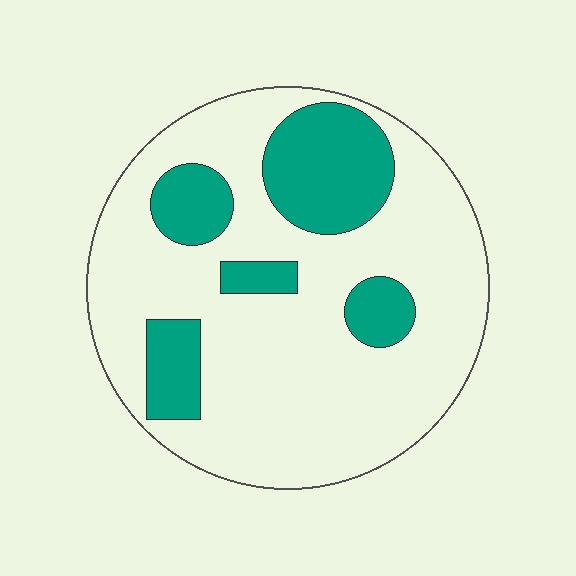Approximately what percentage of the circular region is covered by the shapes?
Approximately 25%.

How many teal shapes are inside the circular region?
5.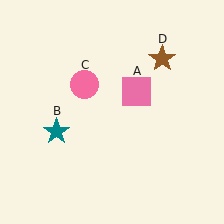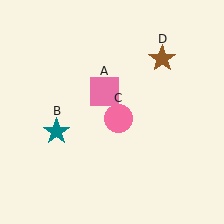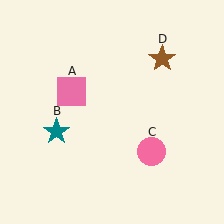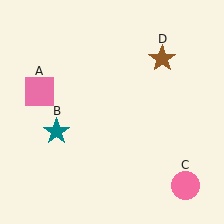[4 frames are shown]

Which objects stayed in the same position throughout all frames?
Teal star (object B) and brown star (object D) remained stationary.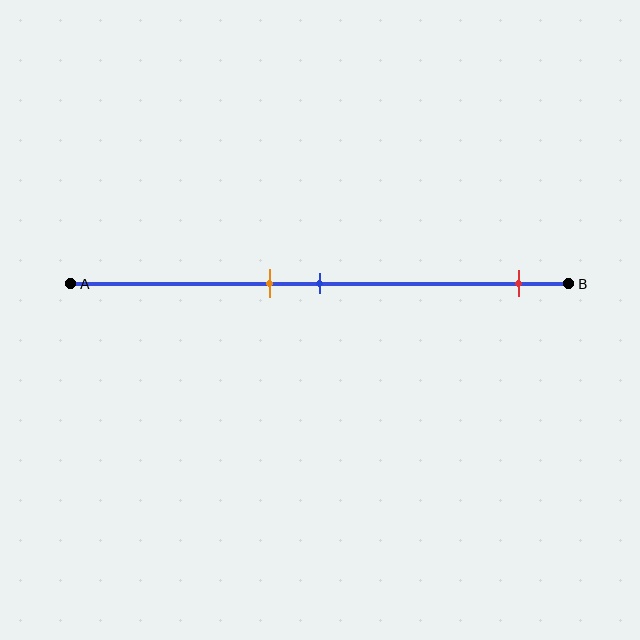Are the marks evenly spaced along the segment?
No, the marks are not evenly spaced.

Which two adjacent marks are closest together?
The orange and blue marks are the closest adjacent pair.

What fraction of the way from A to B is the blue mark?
The blue mark is approximately 50% (0.5) of the way from A to B.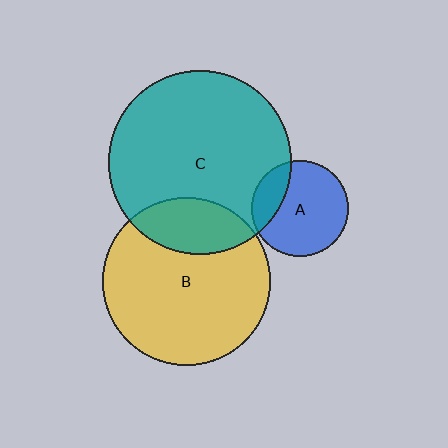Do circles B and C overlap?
Yes.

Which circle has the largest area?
Circle C (teal).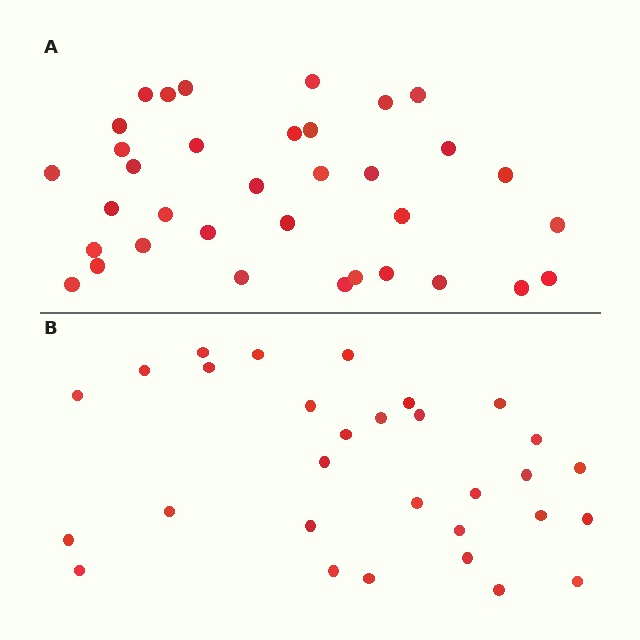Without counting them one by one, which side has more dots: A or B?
Region A (the top region) has more dots.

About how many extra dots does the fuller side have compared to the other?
Region A has about 5 more dots than region B.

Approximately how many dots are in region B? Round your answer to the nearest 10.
About 30 dots.